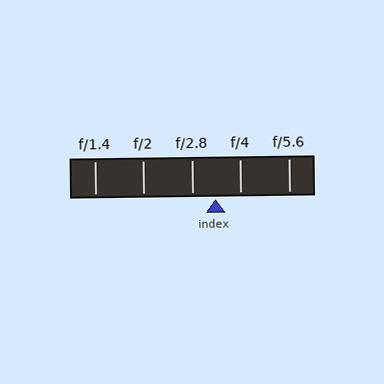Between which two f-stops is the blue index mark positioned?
The index mark is between f/2.8 and f/4.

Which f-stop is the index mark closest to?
The index mark is closest to f/2.8.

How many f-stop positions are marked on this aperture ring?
There are 5 f-stop positions marked.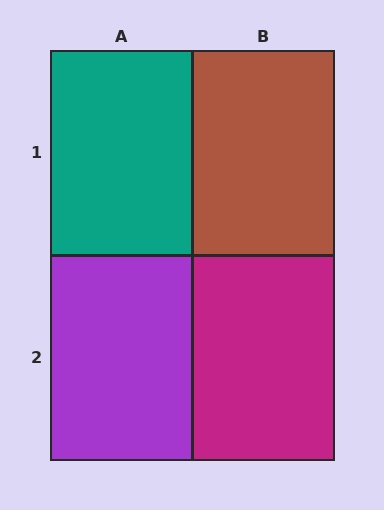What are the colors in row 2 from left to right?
Purple, magenta.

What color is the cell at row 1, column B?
Brown.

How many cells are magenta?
1 cell is magenta.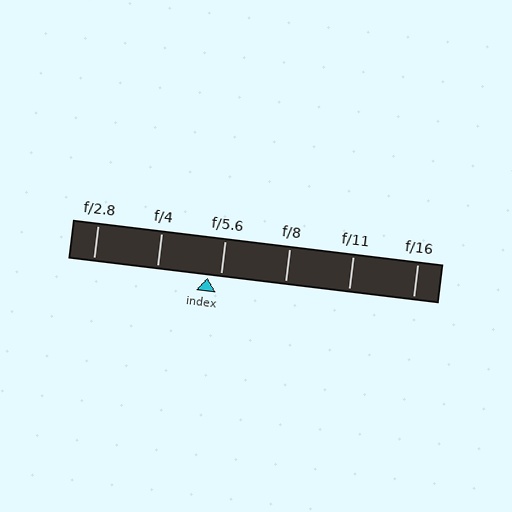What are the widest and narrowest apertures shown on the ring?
The widest aperture shown is f/2.8 and the narrowest is f/16.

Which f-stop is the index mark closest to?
The index mark is closest to f/5.6.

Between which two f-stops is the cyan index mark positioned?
The index mark is between f/4 and f/5.6.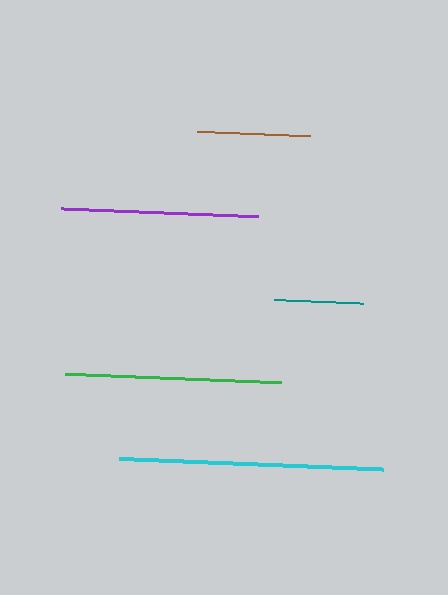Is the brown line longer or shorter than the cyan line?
The cyan line is longer than the brown line.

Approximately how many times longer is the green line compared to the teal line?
The green line is approximately 2.4 times the length of the teal line.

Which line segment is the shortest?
The teal line is the shortest at approximately 89 pixels.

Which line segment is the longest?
The cyan line is the longest at approximately 264 pixels.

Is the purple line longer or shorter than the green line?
The green line is longer than the purple line.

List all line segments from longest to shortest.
From longest to shortest: cyan, green, purple, brown, teal.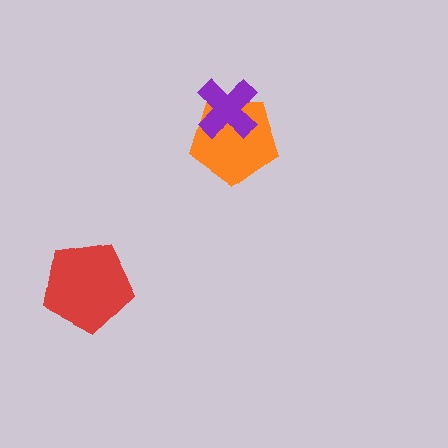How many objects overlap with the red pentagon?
0 objects overlap with the red pentagon.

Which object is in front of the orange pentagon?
The purple cross is in front of the orange pentagon.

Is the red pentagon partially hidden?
No, no other shape covers it.